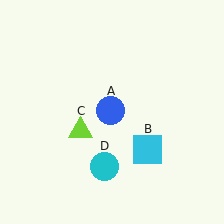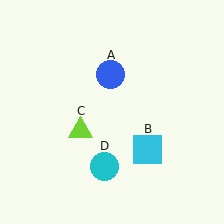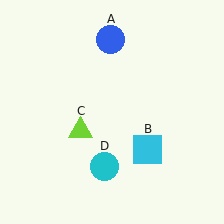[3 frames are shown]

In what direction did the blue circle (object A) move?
The blue circle (object A) moved up.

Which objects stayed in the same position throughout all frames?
Cyan square (object B) and lime triangle (object C) and cyan circle (object D) remained stationary.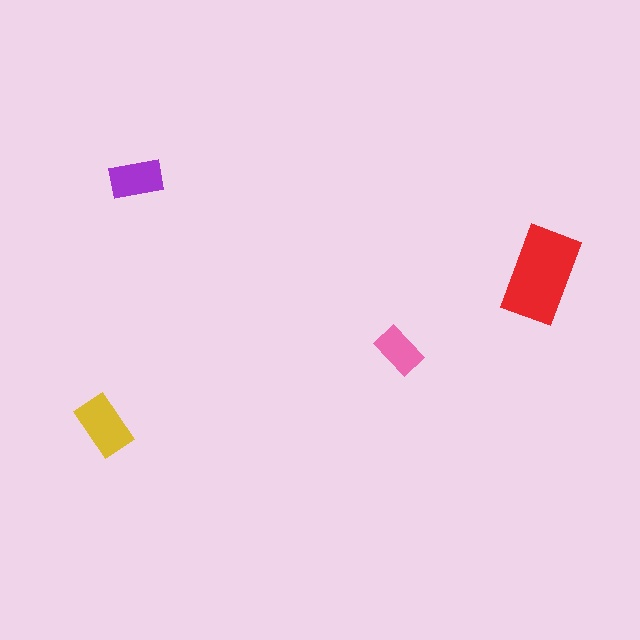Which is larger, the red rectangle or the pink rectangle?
The red one.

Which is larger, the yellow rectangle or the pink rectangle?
The yellow one.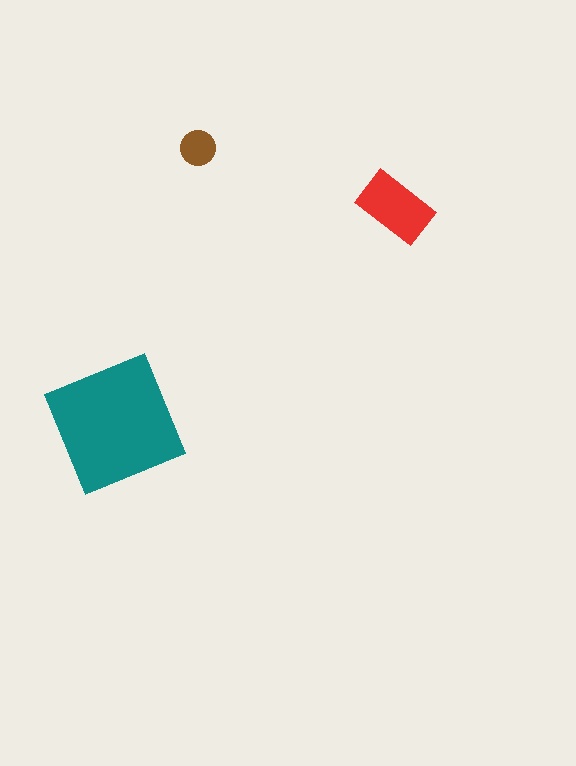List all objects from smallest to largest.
The brown circle, the red rectangle, the teal square.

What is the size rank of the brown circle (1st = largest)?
3rd.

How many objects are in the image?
There are 3 objects in the image.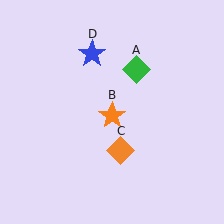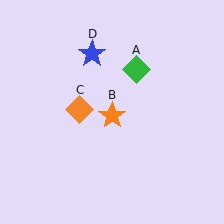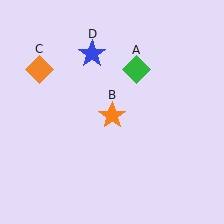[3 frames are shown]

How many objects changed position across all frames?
1 object changed position: orange diamond (object C).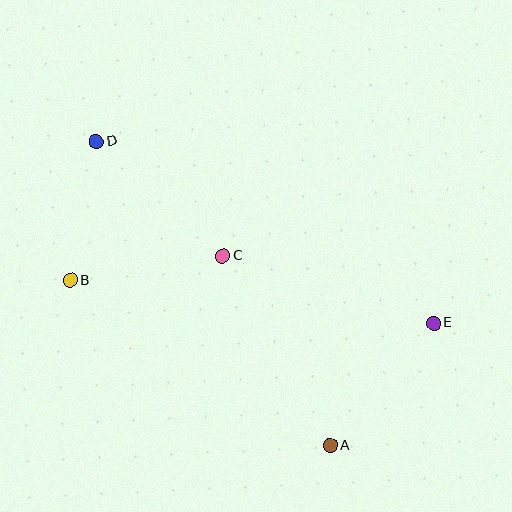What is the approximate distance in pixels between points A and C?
The distance between A and C is approximately 218 pixels.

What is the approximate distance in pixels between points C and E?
The distance between C and E is approximately 221 pixels.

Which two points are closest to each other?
Points B and D are closest to each other.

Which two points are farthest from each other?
Points A and D are farthest from each other.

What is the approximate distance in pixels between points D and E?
The distance between D and E is approximately 383 pixels.